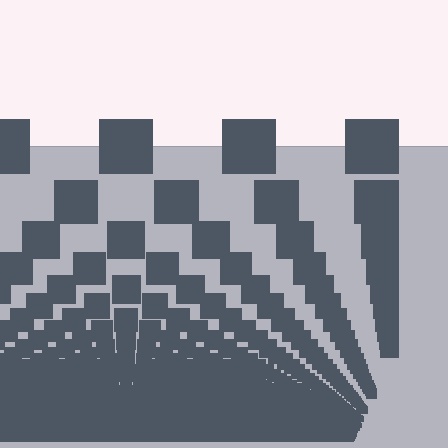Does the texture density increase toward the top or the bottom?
Density increases toward the bottom.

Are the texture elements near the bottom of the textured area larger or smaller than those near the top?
Smaller. The gradient is inverted — elements near the bottom are smaller and denser.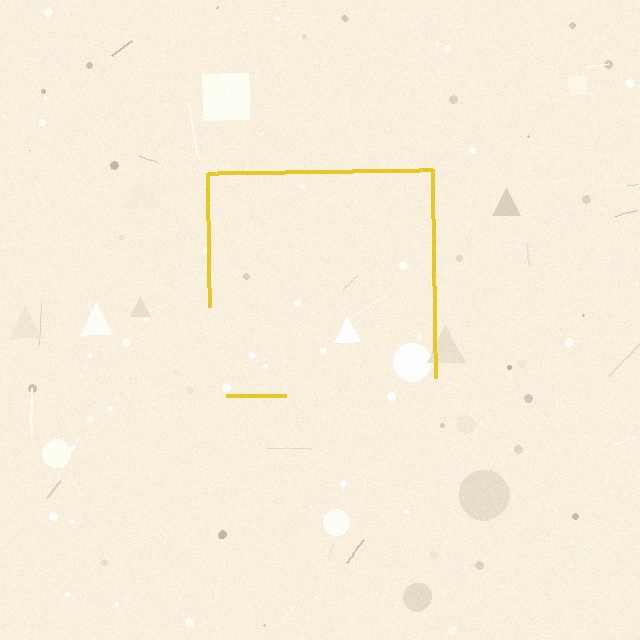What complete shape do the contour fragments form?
The contour fragments form a square.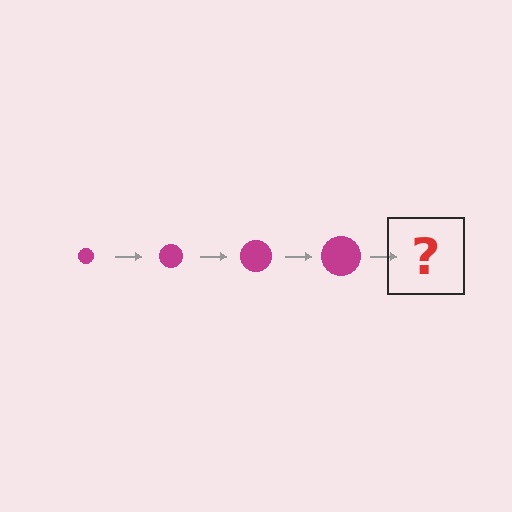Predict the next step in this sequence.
The next step is a magenta circle, larger than the previous one.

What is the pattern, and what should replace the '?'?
The pattern is that the circle gets progressively larger each step. The '?' should be a magenta circle, larger than the previous one.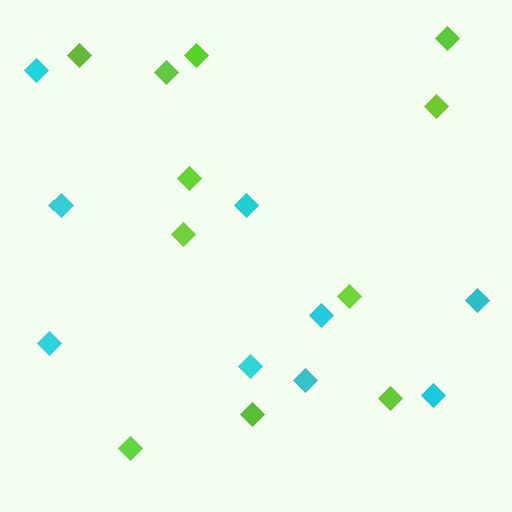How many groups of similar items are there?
There are 2 groups: one group of lime diamonds (11) and one group of cyan diamonds (9).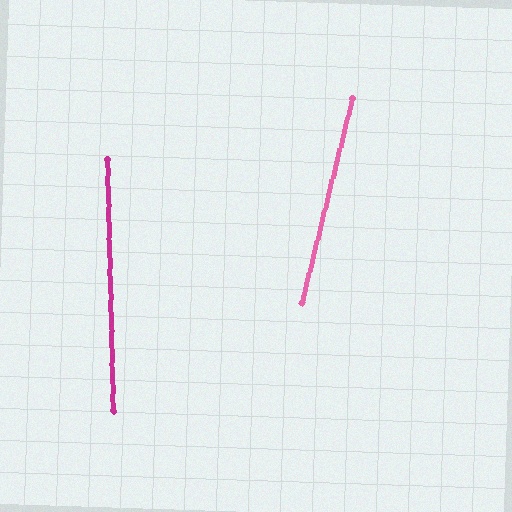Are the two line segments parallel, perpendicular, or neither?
Neither parallel nor perpendicular — they differ by about 15°.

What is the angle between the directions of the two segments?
Approximately 15 degrees.